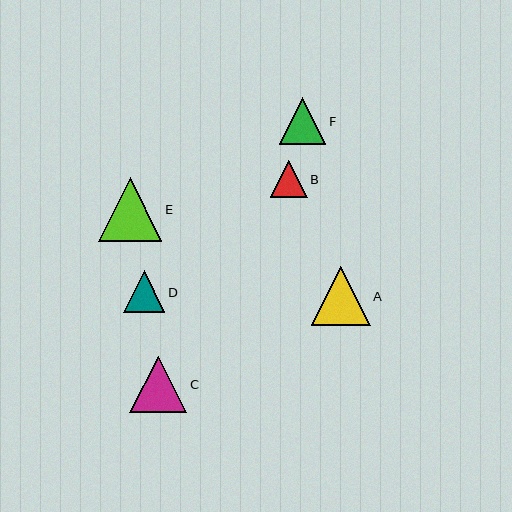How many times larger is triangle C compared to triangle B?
Triangle C is approximately 1.5 times the size of triangle B.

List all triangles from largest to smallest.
From largest to smallest: E, A, C, F, D, B.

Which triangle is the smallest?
Triangle B is the smallest with a size of approximately 37 pixels.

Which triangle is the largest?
Triangle E is the largest with a size of approximately 64 pixels.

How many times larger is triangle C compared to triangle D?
Triangle C is approximately 1.4 times the size of triangle D.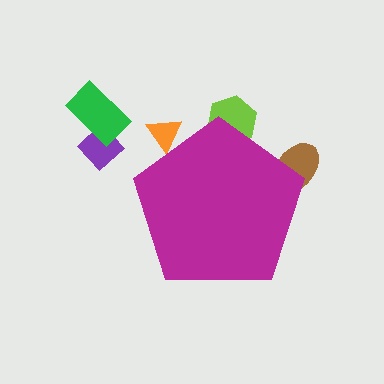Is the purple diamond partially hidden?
No, the purple diamond is fully visible.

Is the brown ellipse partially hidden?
Yes, the brown ellipse is partially hidden behind the magenta pentagon.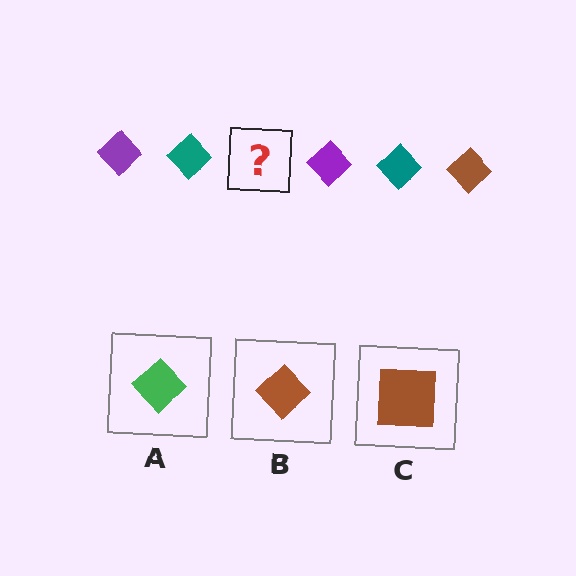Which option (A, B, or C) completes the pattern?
B.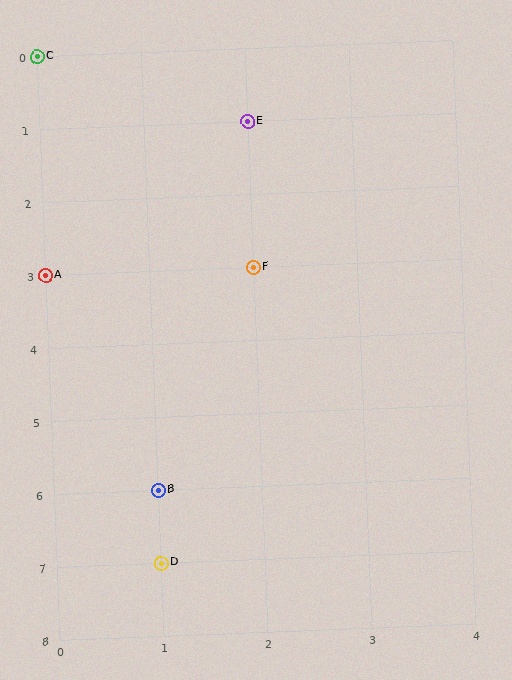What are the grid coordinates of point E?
Point E is at grid coordinates (2, 1).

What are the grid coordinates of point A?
Point A is at grid coordinates (0, 3).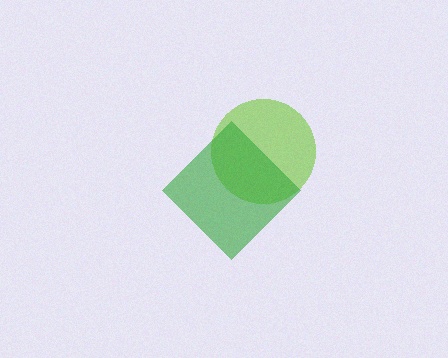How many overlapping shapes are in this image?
There are 2 overlapping shapes in the image.